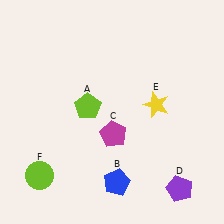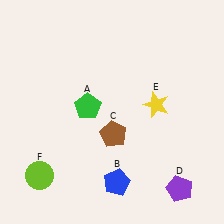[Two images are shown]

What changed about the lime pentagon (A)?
In Image 1, A is lime. In Image 2, it changed to green.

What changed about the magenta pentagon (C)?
In Image 1, C is magenta. In Image 2, it changed to brown.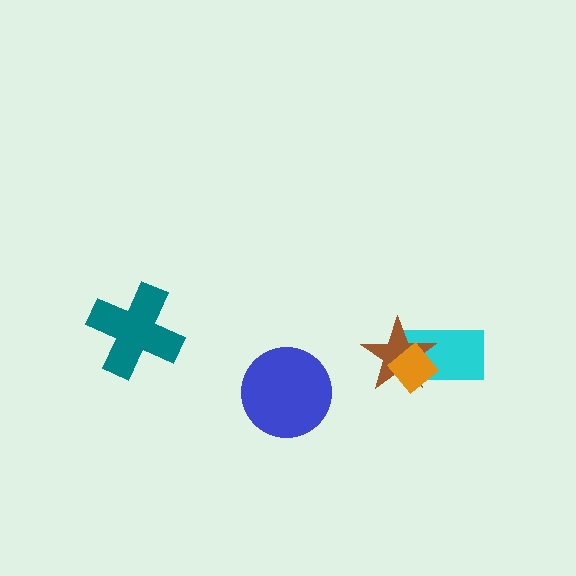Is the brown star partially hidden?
Yes, it is partially covered by another shape.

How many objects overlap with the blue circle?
0 objects overlap with the blue circle.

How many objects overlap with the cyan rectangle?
2 objects overlap with the cyan rectangle.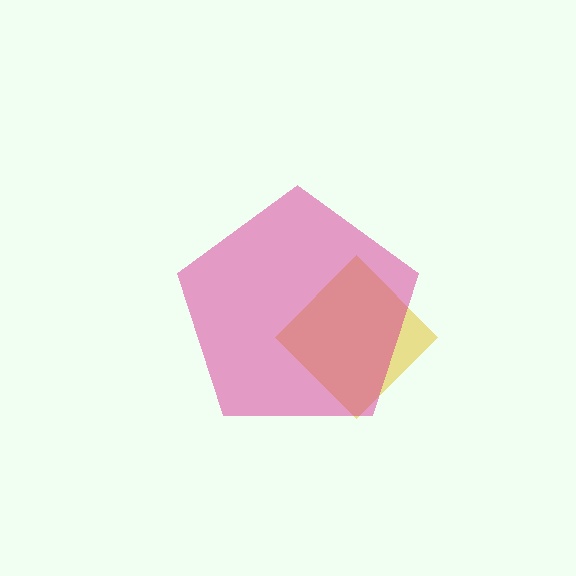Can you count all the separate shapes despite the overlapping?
Yes, there are 2 separate shapes.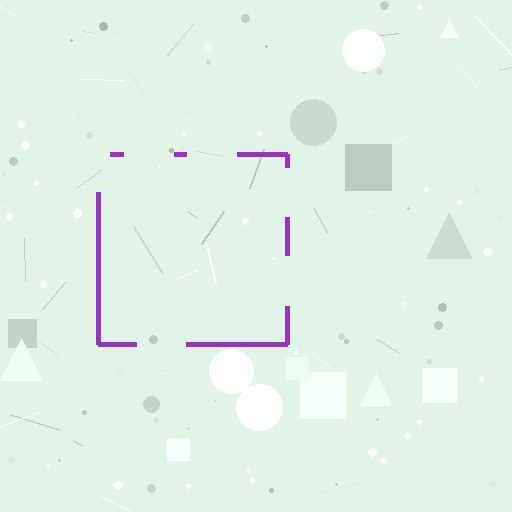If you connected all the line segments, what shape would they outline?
They would outline a square.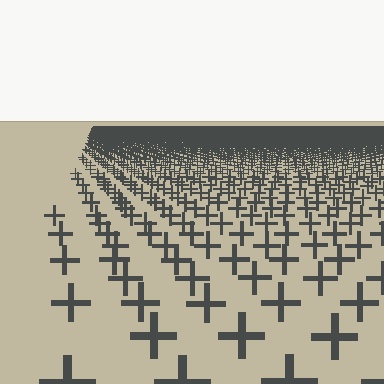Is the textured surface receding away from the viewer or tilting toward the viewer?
The surface is receding away from the viewer. Texture elements get smaller and denser toward the top.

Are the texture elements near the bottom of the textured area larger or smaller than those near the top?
Larger. Near the bottom, elements are closer to the viewer and appear at a bigger on-screen size.